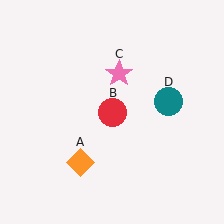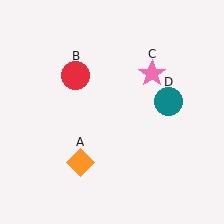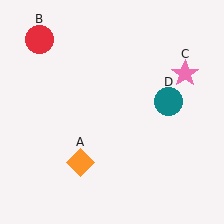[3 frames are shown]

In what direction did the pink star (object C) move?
The pink star (object C) moved right.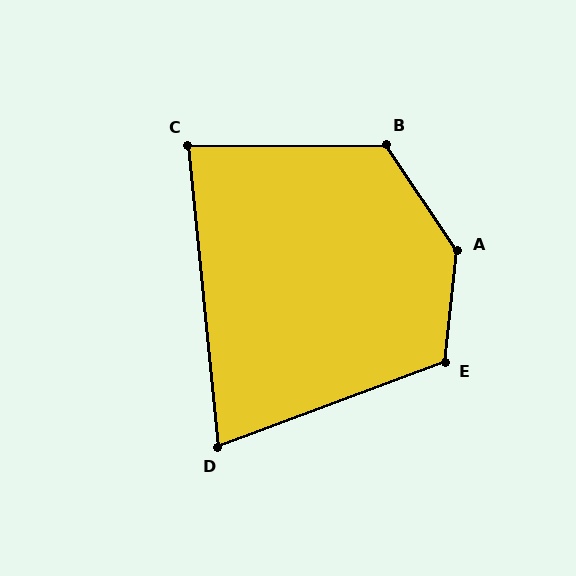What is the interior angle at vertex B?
Approximately 124 degrees (obtuse).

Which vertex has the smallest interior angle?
D, at approximately 75 degrees.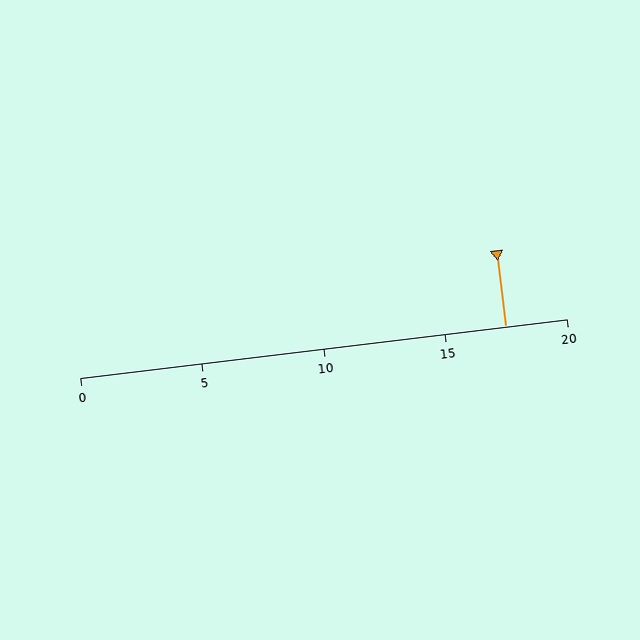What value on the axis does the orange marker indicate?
The marker indicates approximately 17.5.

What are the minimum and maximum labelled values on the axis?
The axis runs from 0 to 20.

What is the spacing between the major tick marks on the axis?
The major ticks are spaced 5 apart.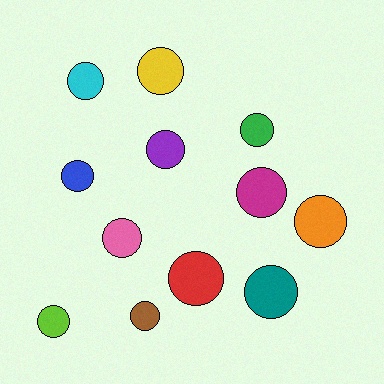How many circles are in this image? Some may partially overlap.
There are 12 circles.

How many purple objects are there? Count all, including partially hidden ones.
There is 1 purple object.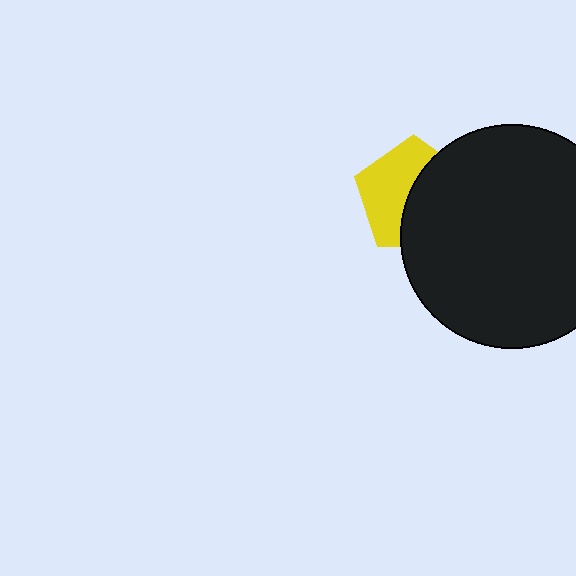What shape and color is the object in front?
The object in front is a black circle.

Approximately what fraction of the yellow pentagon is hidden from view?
Roughly 51% of the yellow pentagon is hidden behind the black circle.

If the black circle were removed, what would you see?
You would see the complete yellow pentagon.